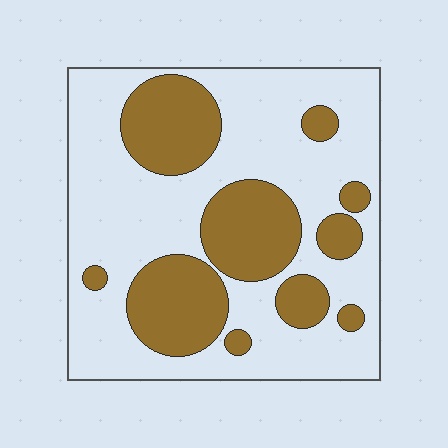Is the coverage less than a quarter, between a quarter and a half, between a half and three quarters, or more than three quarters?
Between a quarter and a half.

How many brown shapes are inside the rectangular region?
10.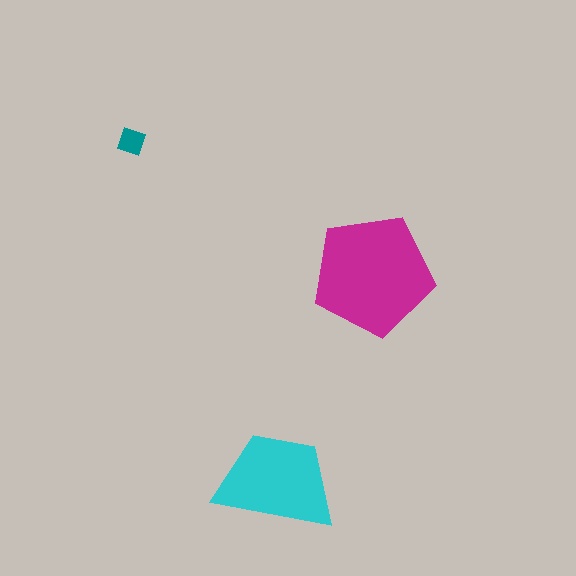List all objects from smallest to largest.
The teal diamond, the cyan trapezoid, the magenta pentagon.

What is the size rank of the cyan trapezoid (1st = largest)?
2nd.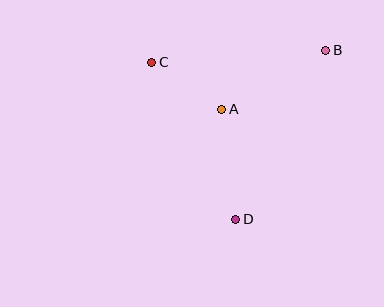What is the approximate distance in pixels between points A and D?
The distance between A and D is approximately 111 pixels.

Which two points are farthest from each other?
Points B and D are farthest from each other.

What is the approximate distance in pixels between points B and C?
The distance between B and C is approximately 174 pixels.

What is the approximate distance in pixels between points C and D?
The distance between C and D is approximately 178 pixels.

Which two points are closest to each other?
Points A and C are closest to each other.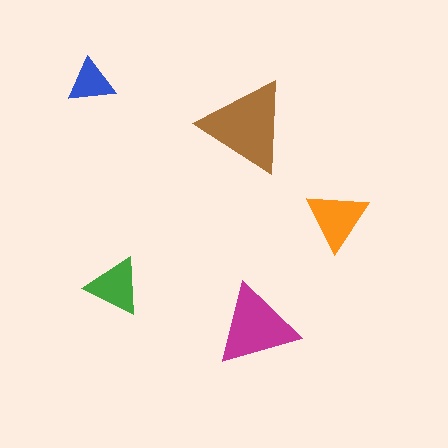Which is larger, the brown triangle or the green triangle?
The brown one.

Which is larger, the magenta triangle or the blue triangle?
The magenta one.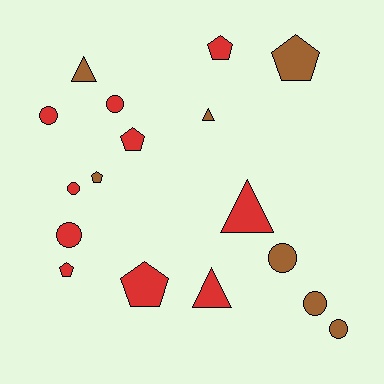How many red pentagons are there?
There are 4 red pentagons.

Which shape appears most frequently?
Circle, with 7 objects.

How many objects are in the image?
There are 17 objects.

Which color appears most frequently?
Red, with 10 objects.